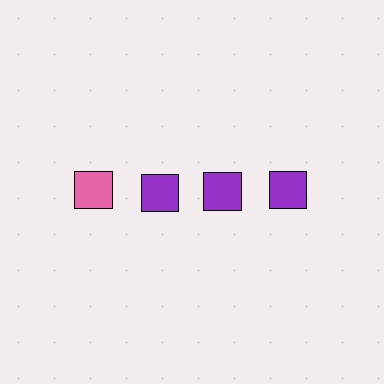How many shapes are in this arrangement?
There are 4 shapes arranged in a grid pattern.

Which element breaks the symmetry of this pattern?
The pink square in the top row, leftmost column breaks the symmetry. All other shapes are purple squares.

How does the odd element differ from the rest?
It has a different color: pink instead of purple.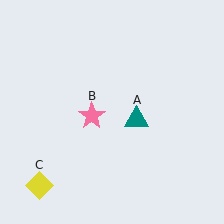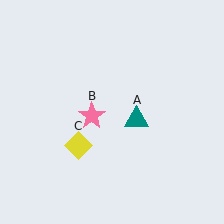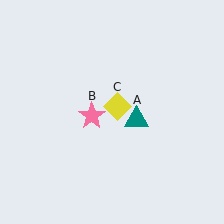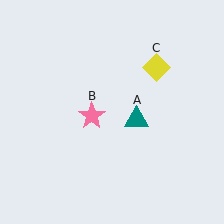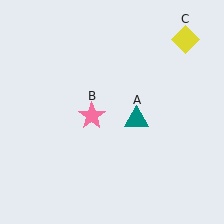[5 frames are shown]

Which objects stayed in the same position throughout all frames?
Teal triangle (object A) and pink star (object B) remained stationary.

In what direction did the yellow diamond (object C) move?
The yellow diamond (object C) moved up and to the right.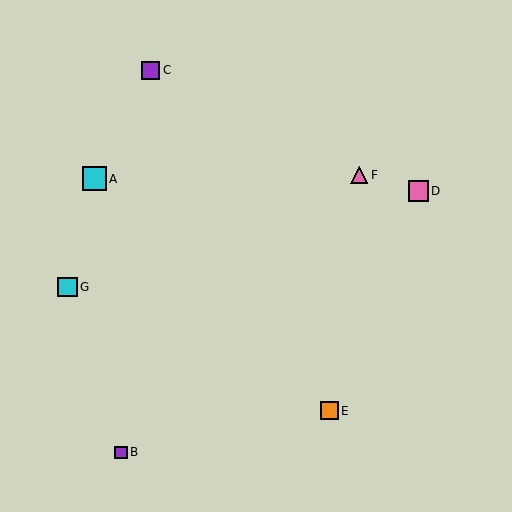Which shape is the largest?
The cyan square (labeled A) is the largest.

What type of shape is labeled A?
Shape A is a cyan square.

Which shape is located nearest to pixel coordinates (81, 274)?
The cyan square (labeled G) at (68, 287) is nearest to that location.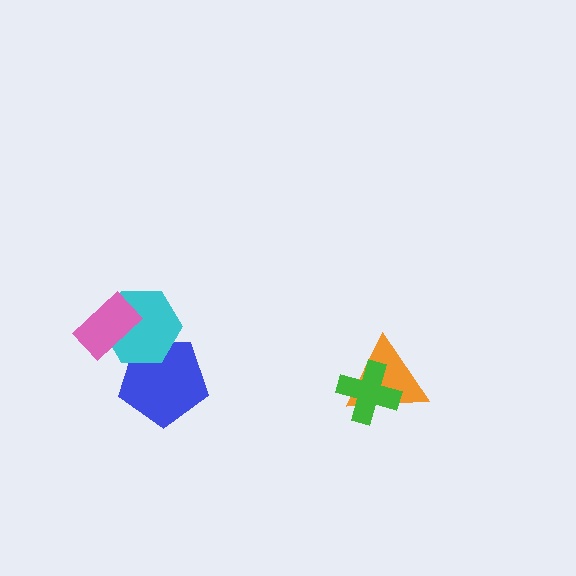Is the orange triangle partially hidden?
Yes, it is partially covered by another shape.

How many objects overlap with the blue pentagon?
1 object overlaps with the blue pentagon.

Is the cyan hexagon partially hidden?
Yes, it is partially covered by another shape.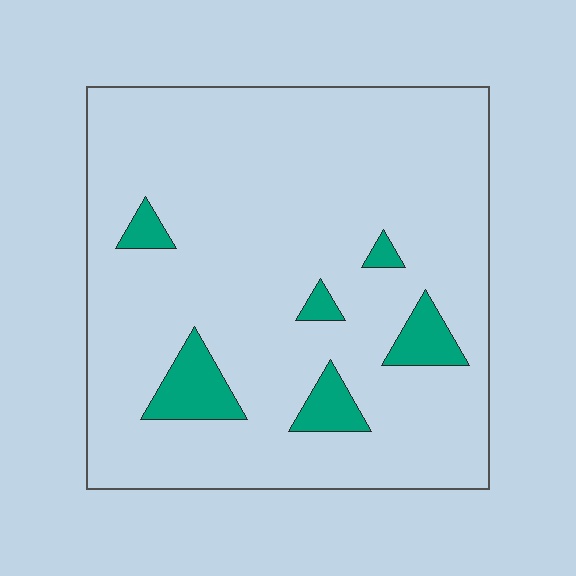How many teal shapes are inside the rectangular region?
6.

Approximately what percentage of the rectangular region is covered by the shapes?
Approximately 10%.